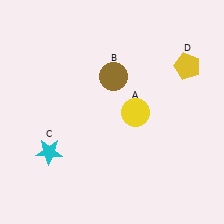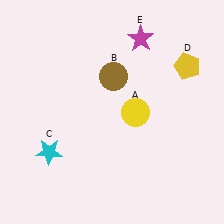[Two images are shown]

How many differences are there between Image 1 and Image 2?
There is 1 difference between the two images.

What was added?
A magenta star (E) was added in Image 2.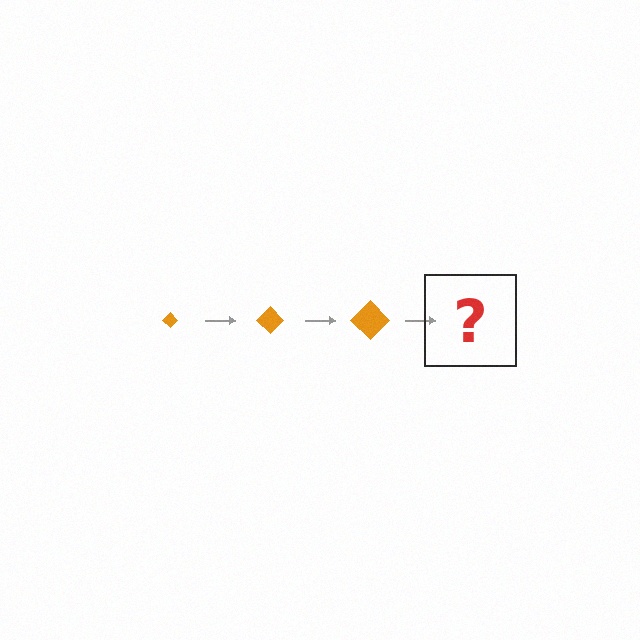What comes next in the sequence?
The next element should be an orange diamond, larger than the previous one.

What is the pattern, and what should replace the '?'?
The pattern is that the diamond gets progressively larger each step. The '?' should be an orange diamond, larger than the previous one.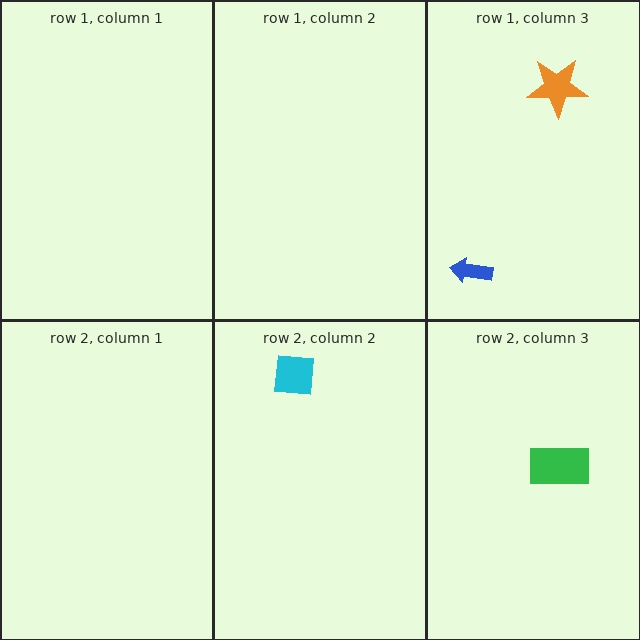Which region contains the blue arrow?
The row 1, column 3 region.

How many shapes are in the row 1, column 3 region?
2.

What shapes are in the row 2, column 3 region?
The green rectangle.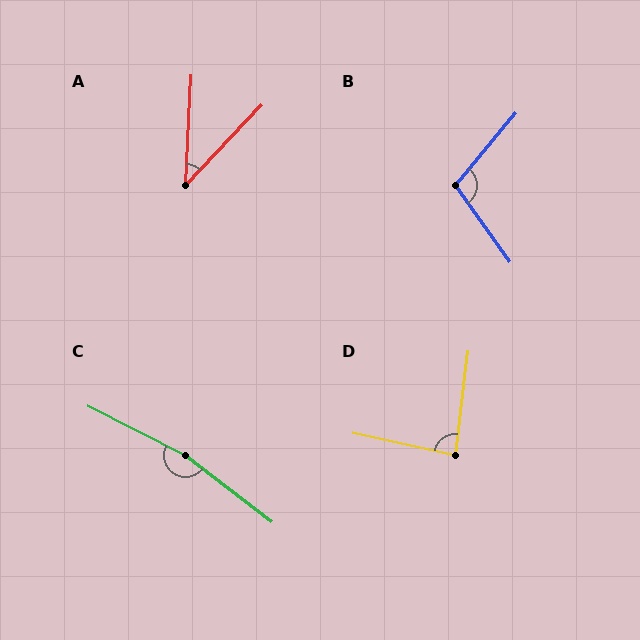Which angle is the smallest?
A, at approximately 40 degrees.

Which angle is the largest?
C, at approximately 169 degrees.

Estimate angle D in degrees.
Approximately 84 degrees.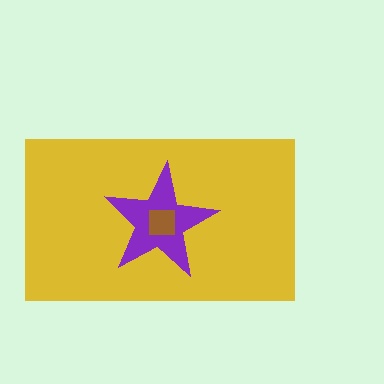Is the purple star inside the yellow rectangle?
Yes.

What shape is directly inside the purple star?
The brown square.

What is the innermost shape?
The brown square.